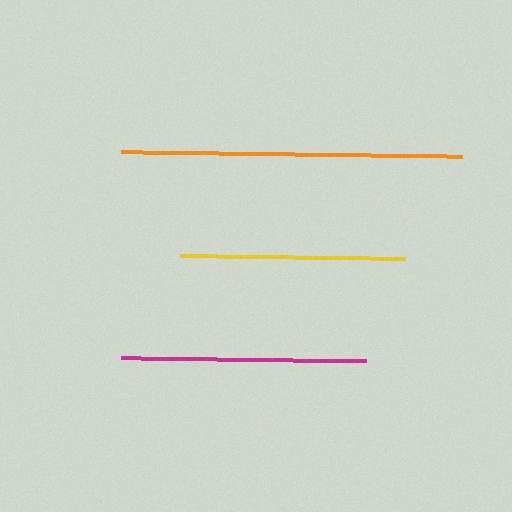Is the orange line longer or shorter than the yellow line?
The orange line is longer than the yellow line.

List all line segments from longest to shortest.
From longest to shortest: orange, magenta, yellow.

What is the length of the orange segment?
The orange segment is approximately 341 pixels long.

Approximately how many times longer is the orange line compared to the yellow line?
The orange line is approximately 1.5 times the length of the yellow line.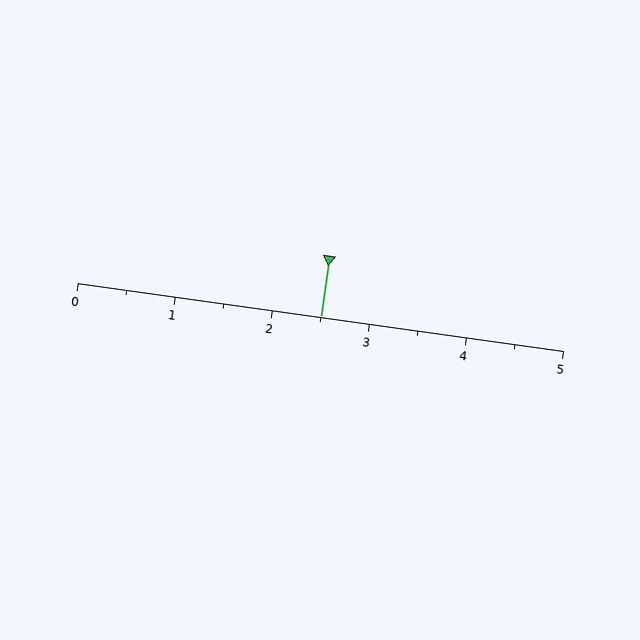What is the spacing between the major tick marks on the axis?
The major ticks are spaced 1 apart.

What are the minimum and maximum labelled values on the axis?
The axis runs from 0 to 5.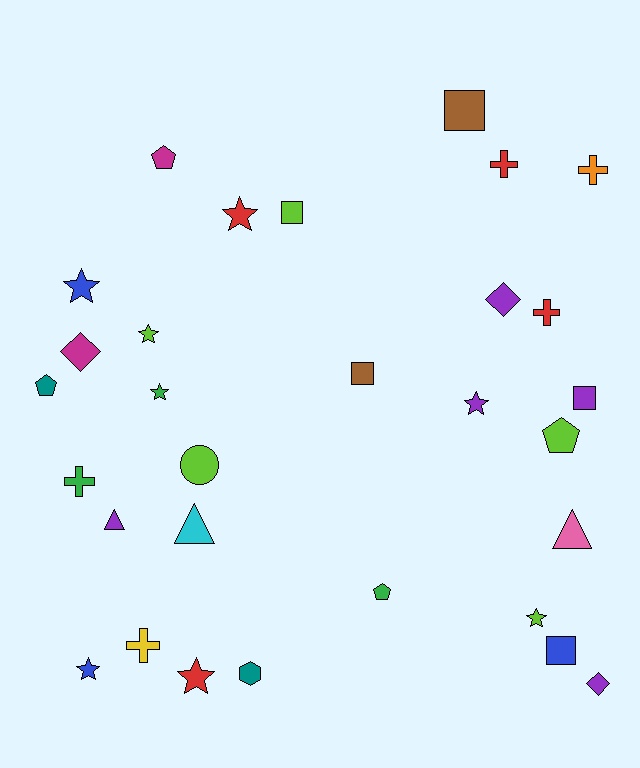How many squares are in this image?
There are 5 squares.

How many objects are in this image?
There are 30 objects.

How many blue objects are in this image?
There are 3 blue objects.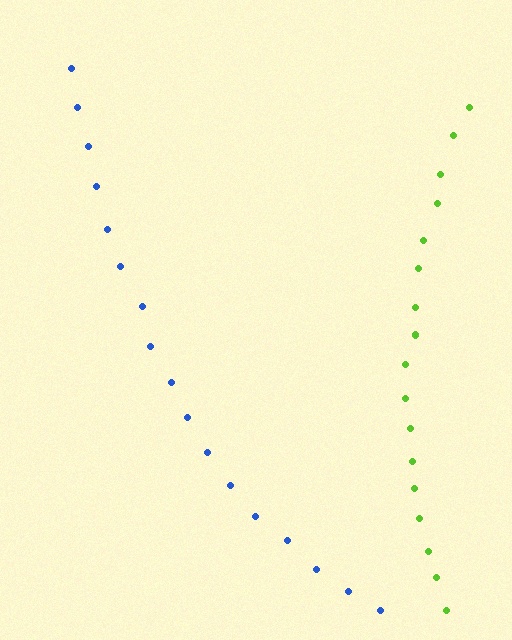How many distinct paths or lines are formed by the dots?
There are 2 distinct paths.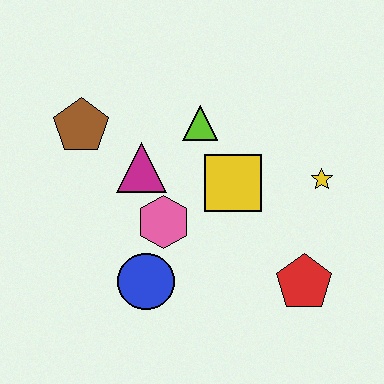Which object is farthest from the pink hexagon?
The yellow star is farthest from the pink hexagon.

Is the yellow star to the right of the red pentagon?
Yes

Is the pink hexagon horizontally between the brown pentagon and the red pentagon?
Yes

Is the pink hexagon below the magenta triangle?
Yes